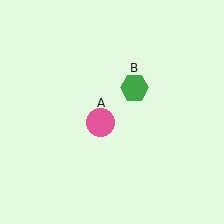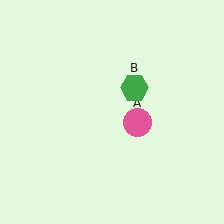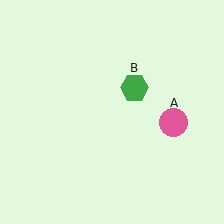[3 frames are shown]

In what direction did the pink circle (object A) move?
The pink circle (object A) moved right.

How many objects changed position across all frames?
1 object changed position: pink circle (object A).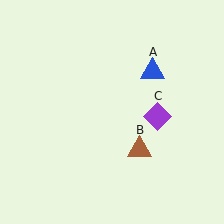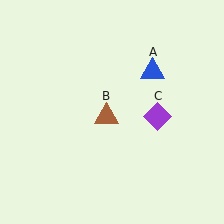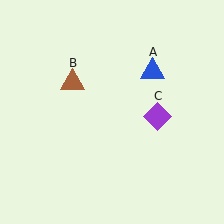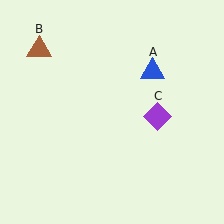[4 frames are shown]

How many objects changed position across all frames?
1 object changed position: brown triangle (object B).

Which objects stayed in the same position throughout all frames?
Blue triangle (object A) and purple diamond (object C) remained stationary.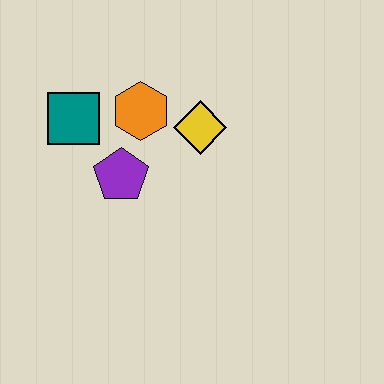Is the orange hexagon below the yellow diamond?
No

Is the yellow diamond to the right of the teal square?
Yes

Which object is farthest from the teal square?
The yellow diamond is farthest from the teal square.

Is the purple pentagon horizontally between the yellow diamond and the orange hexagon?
No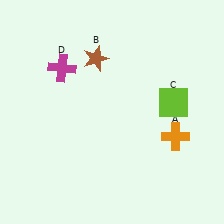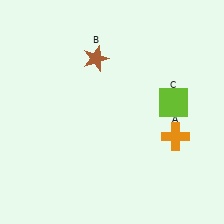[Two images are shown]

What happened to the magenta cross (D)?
The magenta cross (D) was removed in Image 2. It was in the top-left area of Image 1.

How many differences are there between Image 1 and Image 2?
There is 1 difference between the two images.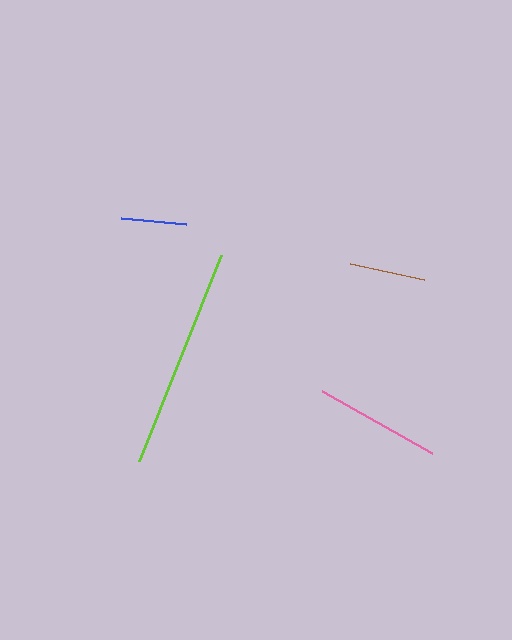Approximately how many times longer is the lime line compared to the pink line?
The lime line is approximately 1.8 times the length of the pink line.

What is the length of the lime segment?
The lime segment is approximately 223 pixels long.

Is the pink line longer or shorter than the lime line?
The lime line is longer than the pink line.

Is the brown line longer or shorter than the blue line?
The brown line is longer than the blue line.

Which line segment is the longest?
The lime line is the longest at approximately 223 pixels.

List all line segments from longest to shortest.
From longest to shortest: lime, pink, brown, blue.